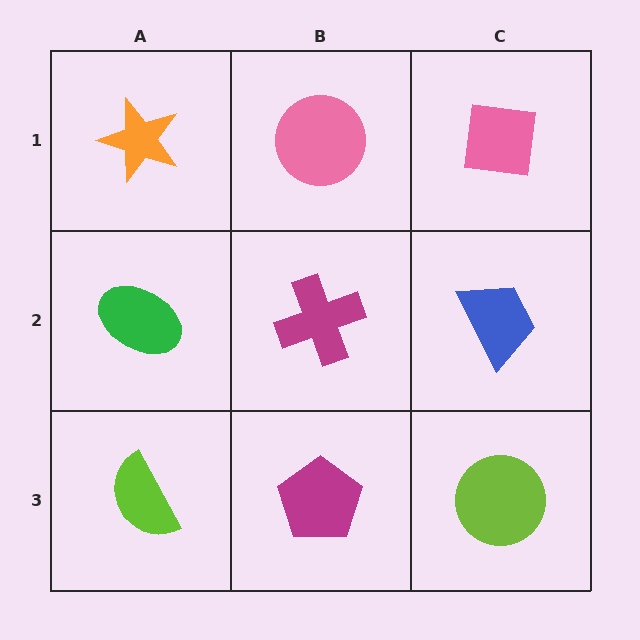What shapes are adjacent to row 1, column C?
A blue trapezoid (row 2, column C), a pink circle (row 1, column B).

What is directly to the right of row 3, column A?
A magenta pentagon.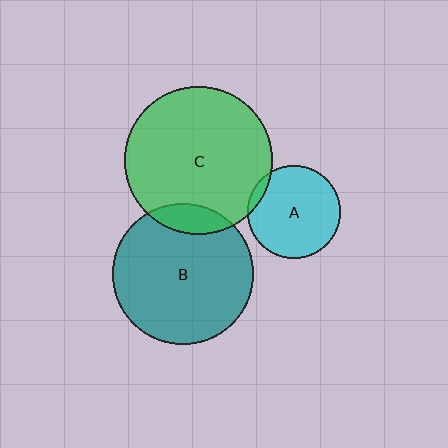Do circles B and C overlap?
Yes.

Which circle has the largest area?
Circle C (green).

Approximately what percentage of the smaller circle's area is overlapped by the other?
Approximately 10%.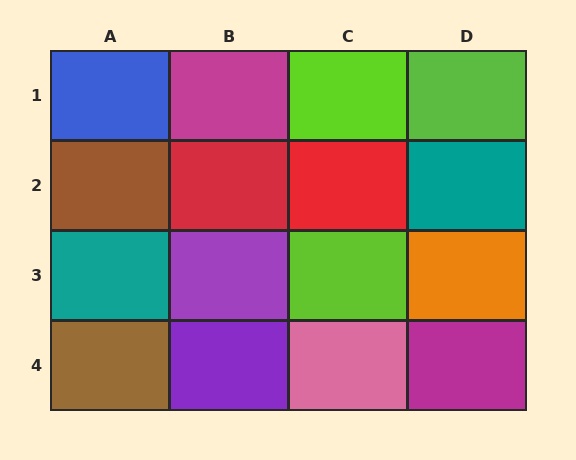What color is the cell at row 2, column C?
Red.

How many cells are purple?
2 cells are purple.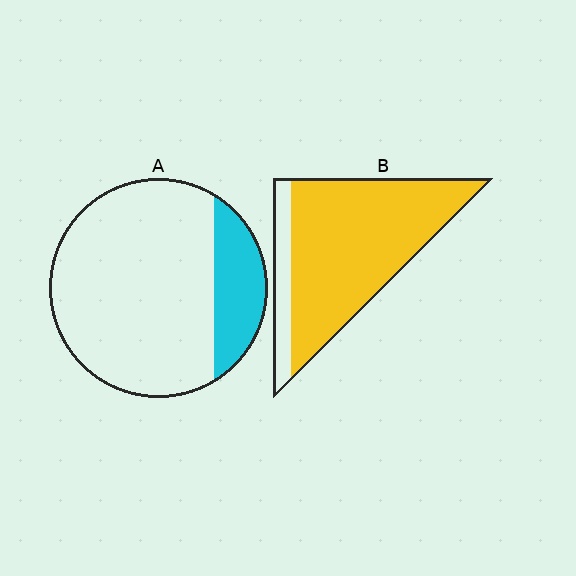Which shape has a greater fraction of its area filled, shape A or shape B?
Shape B.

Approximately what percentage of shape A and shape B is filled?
A is approximately 20% and B is approximately 85%.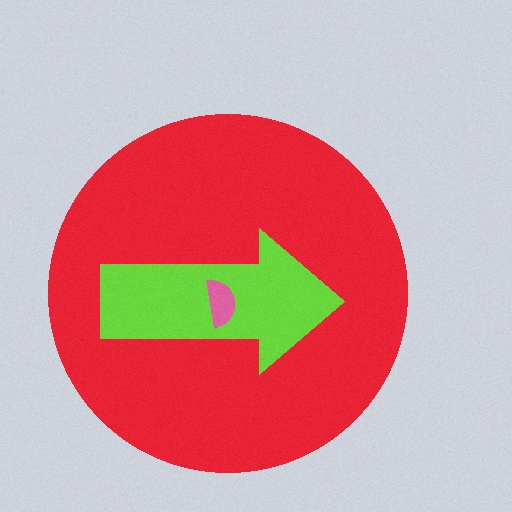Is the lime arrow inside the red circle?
Yes.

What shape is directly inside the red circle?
The lime arrow.